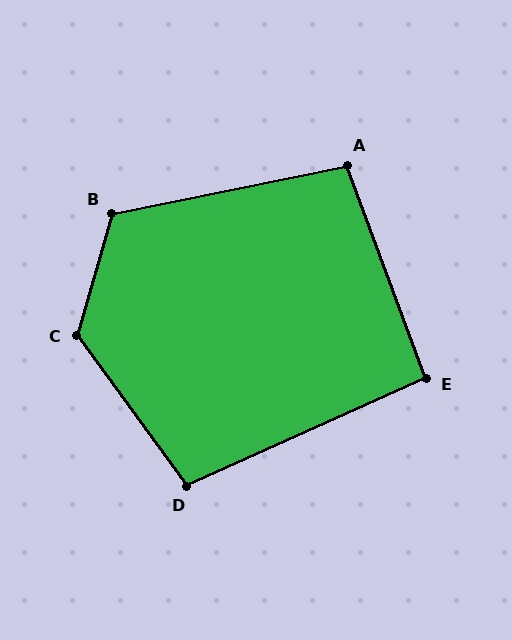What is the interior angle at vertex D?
Approximately 102 degrees (obtuse).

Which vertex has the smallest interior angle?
E, at approximately 94 degrees.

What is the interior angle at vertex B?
Approximately 117 degrees (obtuse).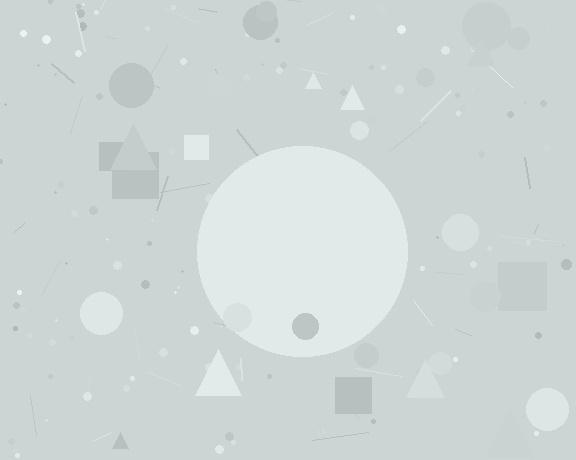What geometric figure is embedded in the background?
A circle is embedded in the background.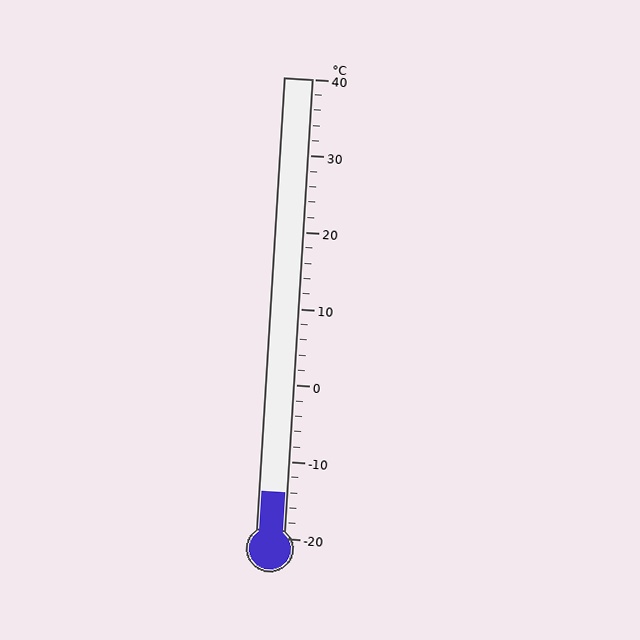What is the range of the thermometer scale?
The thermometer scale ranges from -20°C to 40°C.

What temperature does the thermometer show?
The thermometer shows approximately -14°C.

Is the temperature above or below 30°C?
The temperature is below 30°C.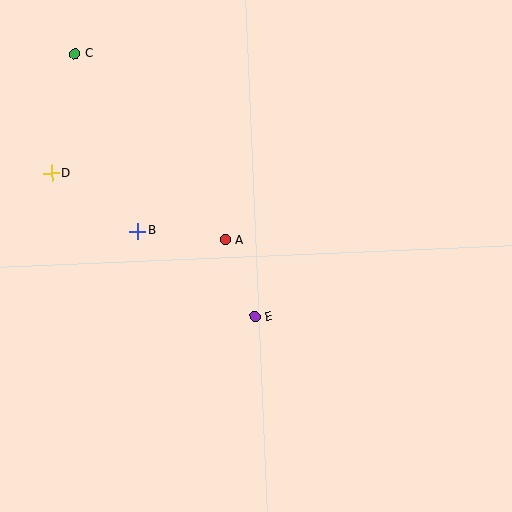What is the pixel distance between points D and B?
The distance between D and B is 104 pixels.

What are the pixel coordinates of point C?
Point C is at (75, 54).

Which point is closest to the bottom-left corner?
Point B is closest to the bottom-left corner.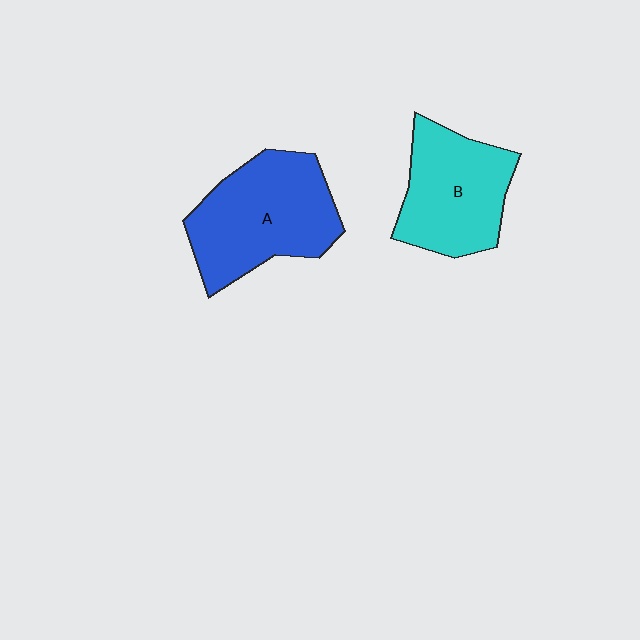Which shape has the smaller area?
Shape B (cyan).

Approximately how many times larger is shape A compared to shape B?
Approximately 1.2 times.